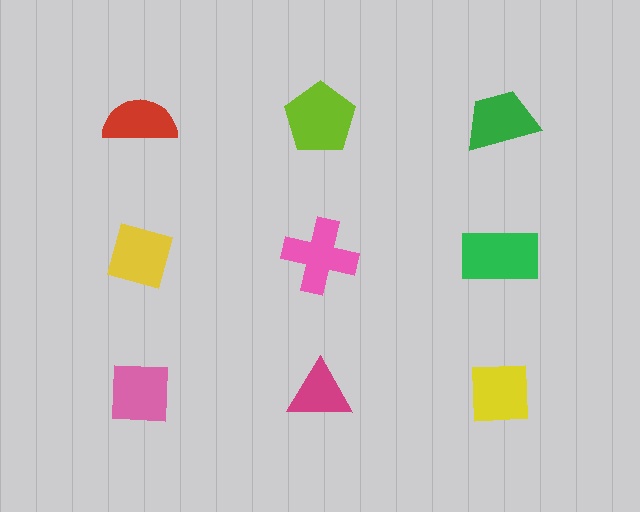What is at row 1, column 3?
A green trapezoid.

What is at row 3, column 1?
A pink square.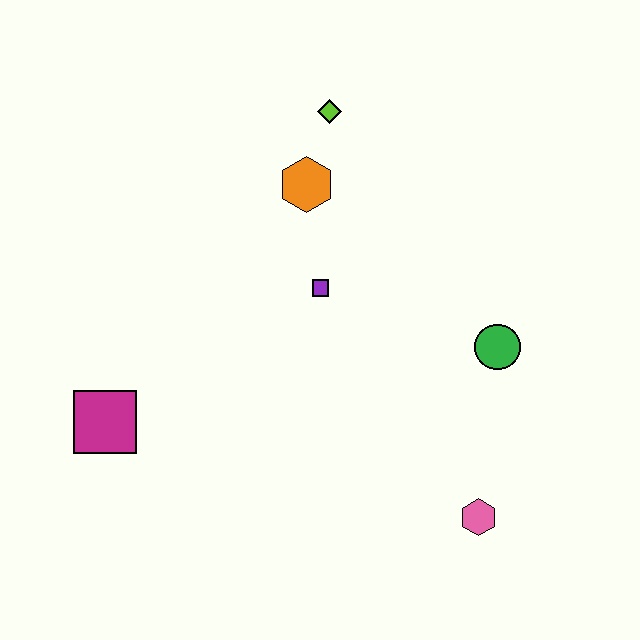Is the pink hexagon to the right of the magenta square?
Yes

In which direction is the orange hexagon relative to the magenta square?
The orange hexagon is above the magenta square.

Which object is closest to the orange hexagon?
The lime diamond is closest to the orange hexagon.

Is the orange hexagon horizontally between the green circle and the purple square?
No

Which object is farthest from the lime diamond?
The pink hexagon is farthest from the lime diamond.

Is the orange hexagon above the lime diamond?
No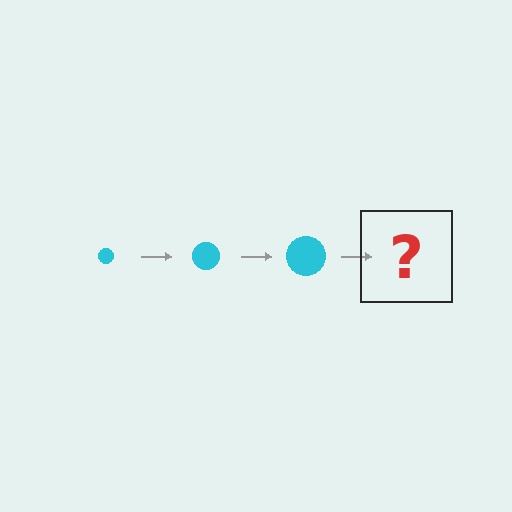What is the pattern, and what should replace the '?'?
The pattern is that the circle gets progressively larger each step. The '?' should be a cyan circle, larger than the previous one.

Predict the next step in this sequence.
The next step is a cyan circle, larger than the previous one.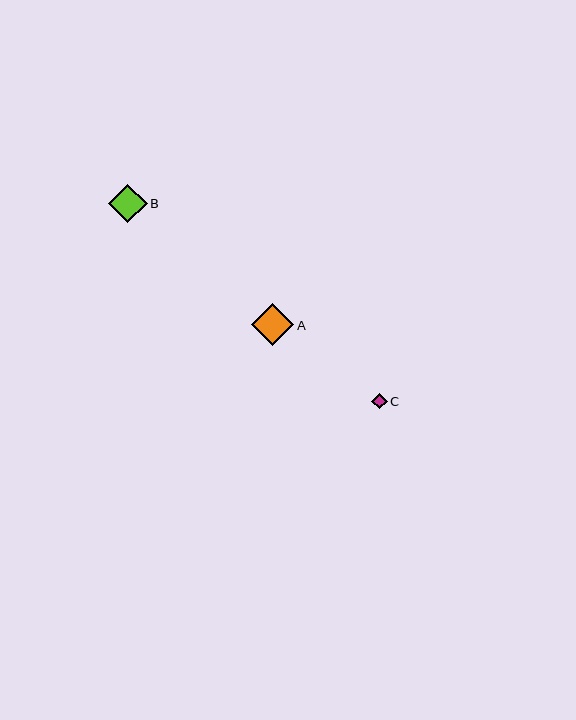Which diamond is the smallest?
Diamond C is the smallest with a size of approximately 15 pixels.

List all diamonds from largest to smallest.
From largest to smallest: A, B, C.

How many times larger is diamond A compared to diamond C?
Diamond A is approximately 2.7 times the size of diamond C.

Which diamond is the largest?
Diamond A is the largest with a size of approximately 42 pixels.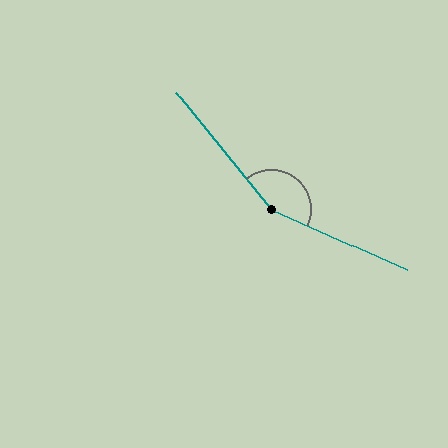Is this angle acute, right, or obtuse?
It is obtuse.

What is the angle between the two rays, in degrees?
Approximately 153 degrees.